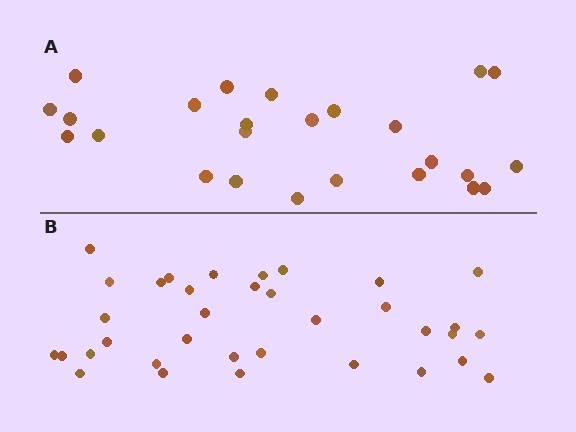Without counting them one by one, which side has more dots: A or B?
Region B (the bottom region) has more dots.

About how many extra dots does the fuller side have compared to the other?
Region B has roughly 10 or so more dots than region A.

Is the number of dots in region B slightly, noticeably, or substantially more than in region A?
Region B has noticeably more, but not dramatically so. The ratio is roughly 1.4 to 1.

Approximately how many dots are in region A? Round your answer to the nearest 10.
About 20 dots. (The exact count is 25, which rounds to 20.)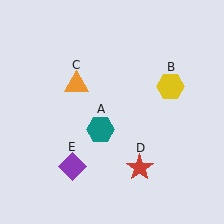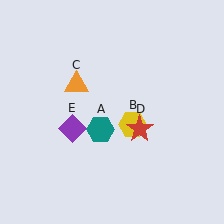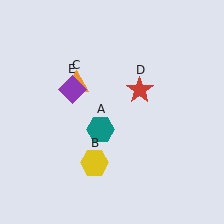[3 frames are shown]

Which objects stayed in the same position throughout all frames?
Teal hexagon (object A) and orange triangle (object C) remained stationary.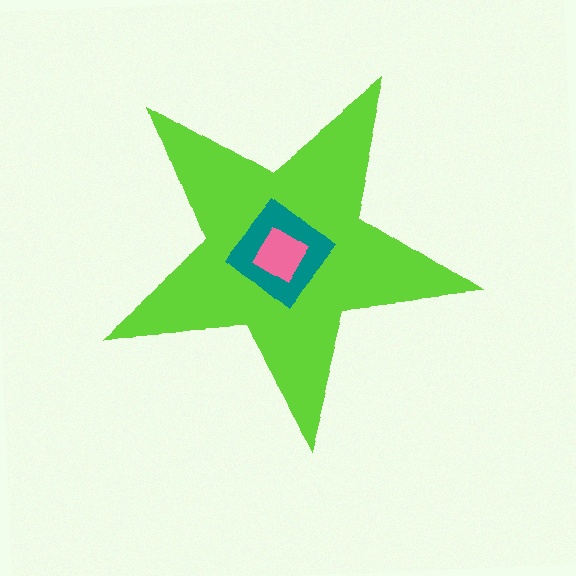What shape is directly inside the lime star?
The teal diamond.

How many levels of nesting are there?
3.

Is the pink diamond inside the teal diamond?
Yes.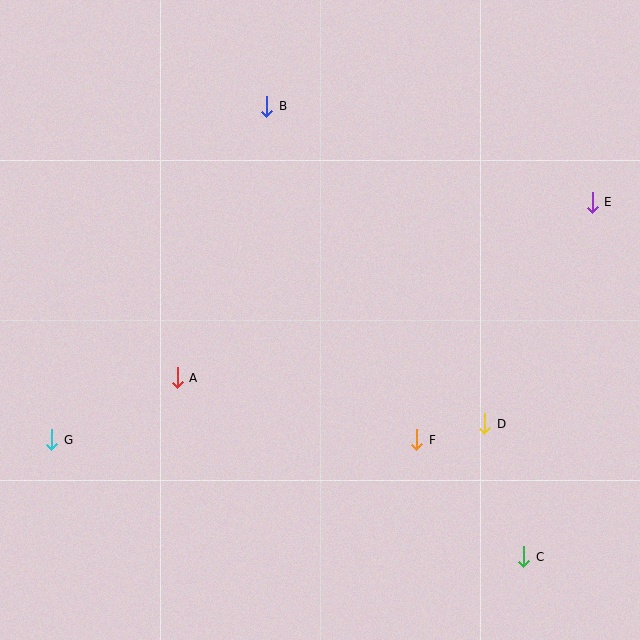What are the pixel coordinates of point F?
Point F is at (417, 440).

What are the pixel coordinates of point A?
Point A is at (177, 378).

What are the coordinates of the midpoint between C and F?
The midpoint between C and F is at (470, 498).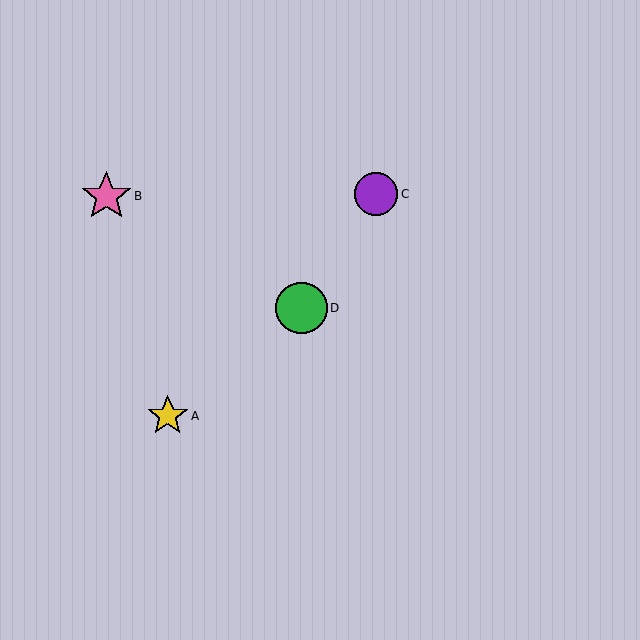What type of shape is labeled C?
Shape C is a purple circle.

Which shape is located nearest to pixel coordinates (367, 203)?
The purple circle (labeled C) at (376, 194) is nearest to that location.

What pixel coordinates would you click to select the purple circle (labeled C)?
Click at (376, 194) to select the purple circle C.